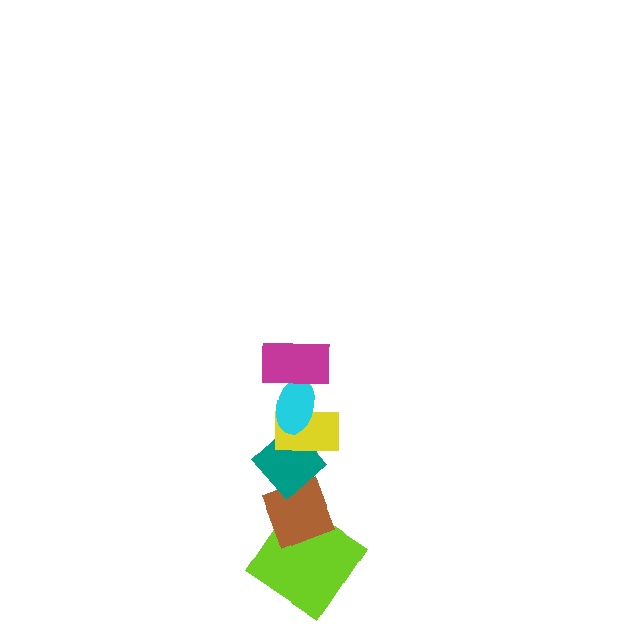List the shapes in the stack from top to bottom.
From top to bottom: the magenta rectangle, the cyan ellipse, the yellow rectangle, the teal diamond, the brown diamond, the lime diamond.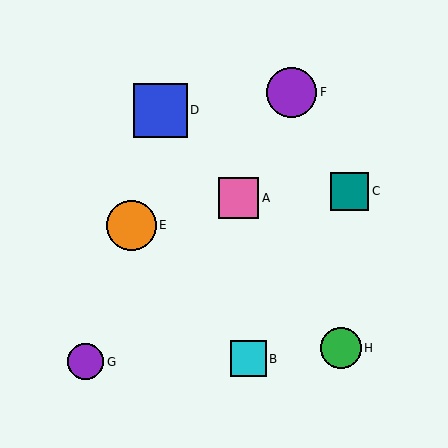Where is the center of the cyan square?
The center of the cyan square is at (248, 359).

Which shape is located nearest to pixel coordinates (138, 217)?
The orange circle (labeled E) at (131, 226) is nearest to that location.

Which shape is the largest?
The blue square (labeled D) is the largest.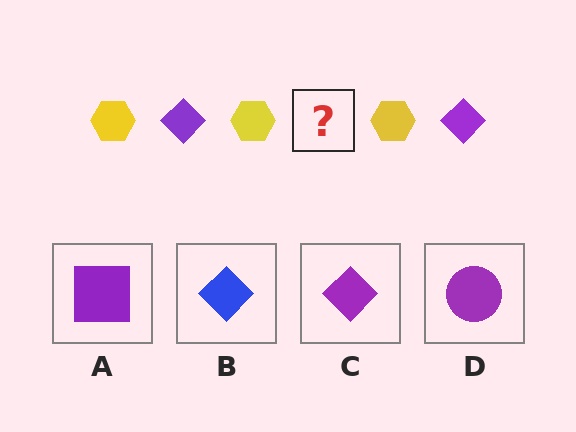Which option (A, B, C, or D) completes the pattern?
C.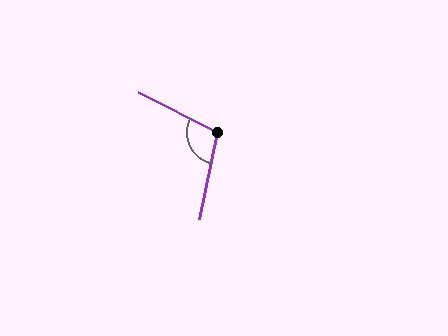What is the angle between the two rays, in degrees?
Approximately 105 degrees.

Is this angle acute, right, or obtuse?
It is obtuse.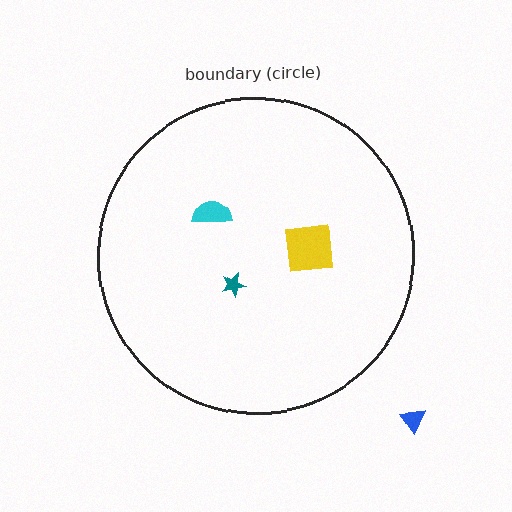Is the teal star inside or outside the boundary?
Inside.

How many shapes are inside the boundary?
3 inside, 1 outside.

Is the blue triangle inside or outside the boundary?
Outside.